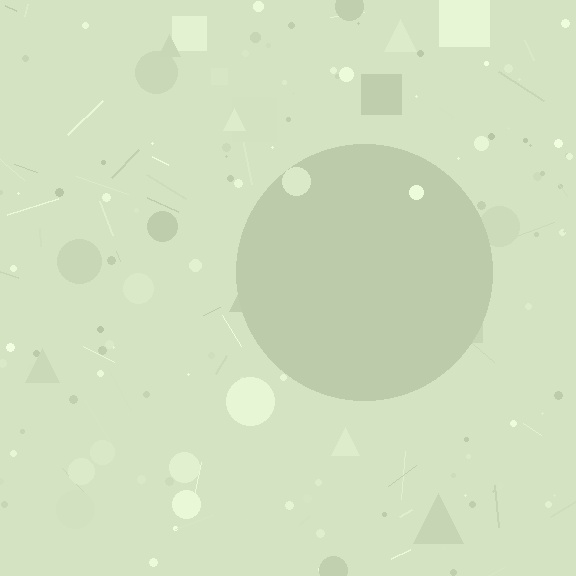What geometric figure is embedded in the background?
A circle is embedded in the background.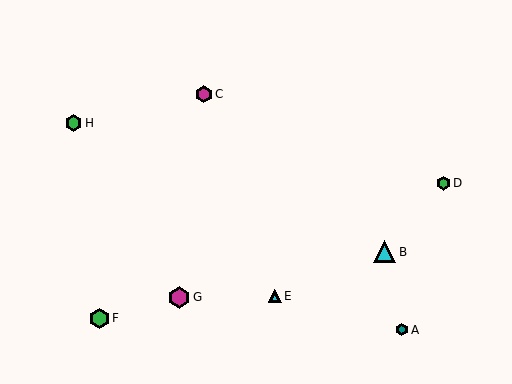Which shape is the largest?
The cyan triangle (labeled B) is the largest.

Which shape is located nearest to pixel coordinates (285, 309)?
The cyan triangle (labeled E) at (275, 296) is nearest to that location.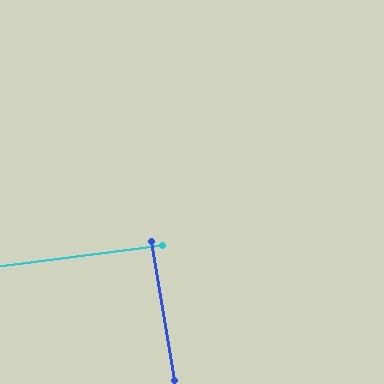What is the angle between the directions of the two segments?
Approximately 88 degrees.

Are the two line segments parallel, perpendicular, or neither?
Perpendicular — they meet at approximately 88°.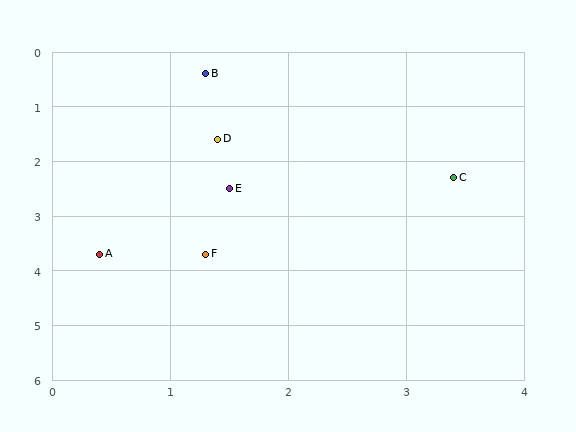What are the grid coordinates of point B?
Point B is at approximately (1.3, 0.4).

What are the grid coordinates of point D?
Point D is at approximately (1.4, 1.6).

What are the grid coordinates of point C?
Point C is at approximately (3.4, 2.3).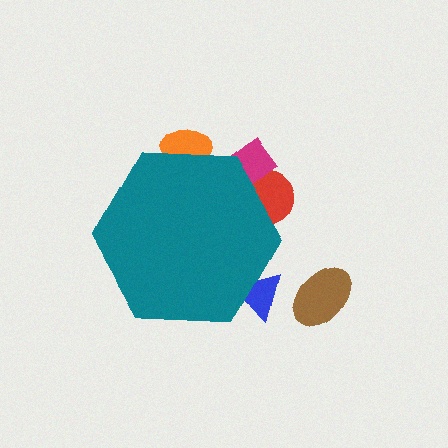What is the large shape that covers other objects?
A teal hexagon.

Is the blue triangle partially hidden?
Yes, the blue triangle is partially hidden behind the teal hexagon.